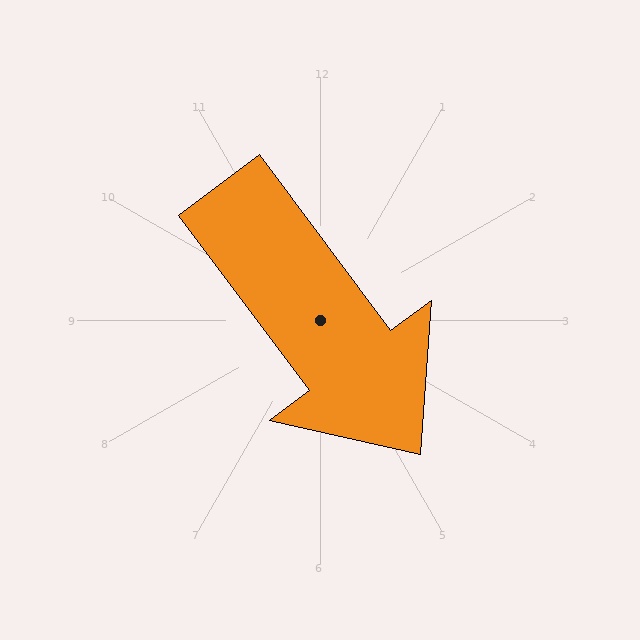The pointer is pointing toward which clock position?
Roughly 5 o'clock.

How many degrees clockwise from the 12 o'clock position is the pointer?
Approximately 143 degrees.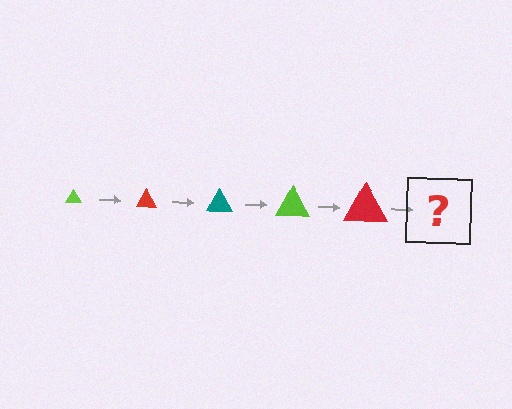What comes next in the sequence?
The next element should be a teal triangle, larger than the previous one.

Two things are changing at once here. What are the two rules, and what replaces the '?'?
The two rules are that the triangle grows larger each step and the color cycles through lime, red, and teal. The '?' should be a teal triangle, larger than the previous one.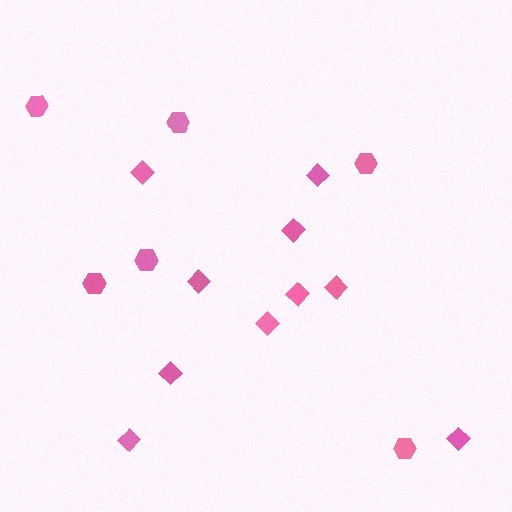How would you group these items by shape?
There are 2 groups: one group of diamonds (10) and one group of hexagons (6).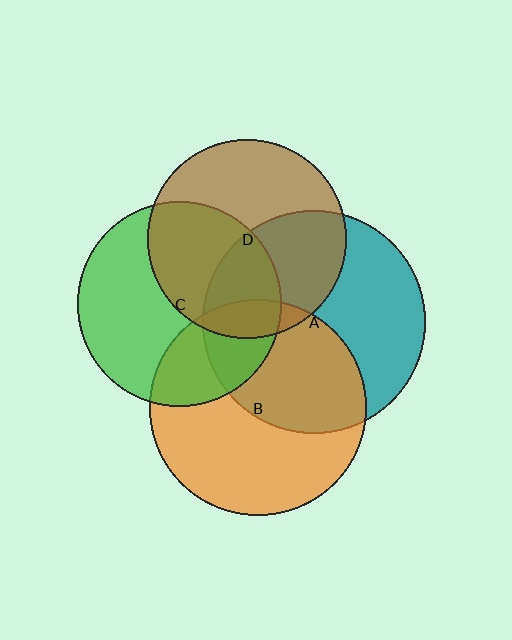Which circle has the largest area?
Circle A (teal).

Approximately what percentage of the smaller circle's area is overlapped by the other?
Approximately 30%.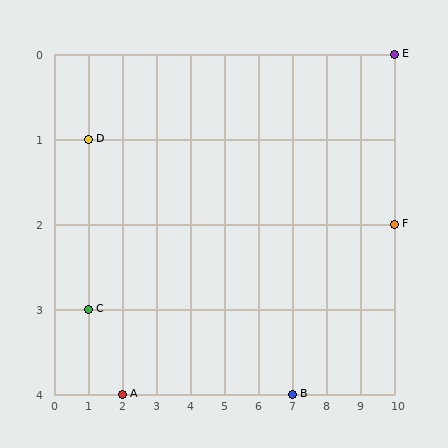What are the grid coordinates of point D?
Point D is at grid coordinates (1, 1).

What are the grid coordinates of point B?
Point B is at grid coordinates (7, 4).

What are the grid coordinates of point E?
Point E is at grid coordinates (10, 0).